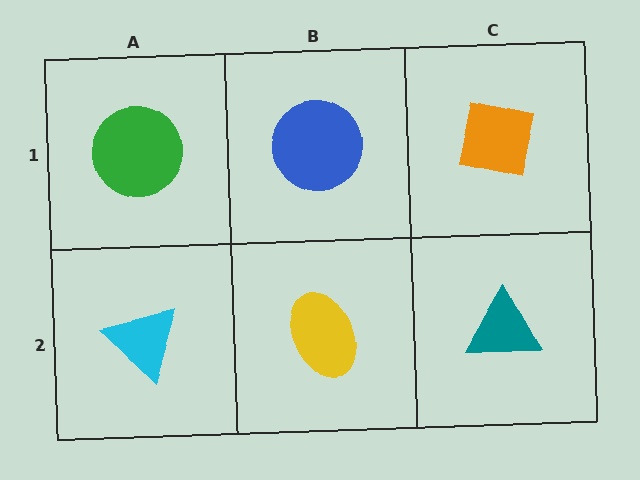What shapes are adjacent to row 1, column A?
A cyan triangle (row 2, column A), a blue circle (row 1, column B).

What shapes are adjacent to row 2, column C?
An orange square (row 1, column C), a yellow ellipse (row 2, column B).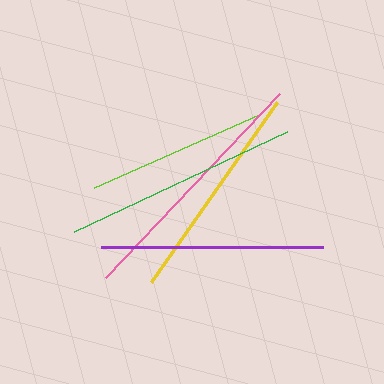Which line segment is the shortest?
The lime line is the shortest at approximately 180 pixels.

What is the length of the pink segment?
The pink segment is approximately 253 pixels long.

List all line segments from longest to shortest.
From longest to shortest: pink, green, purple, yellow, lime.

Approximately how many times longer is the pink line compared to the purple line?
The pink line is approximately 1.1 times the length of the purple line.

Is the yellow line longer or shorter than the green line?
The green line is longer than the yellow line.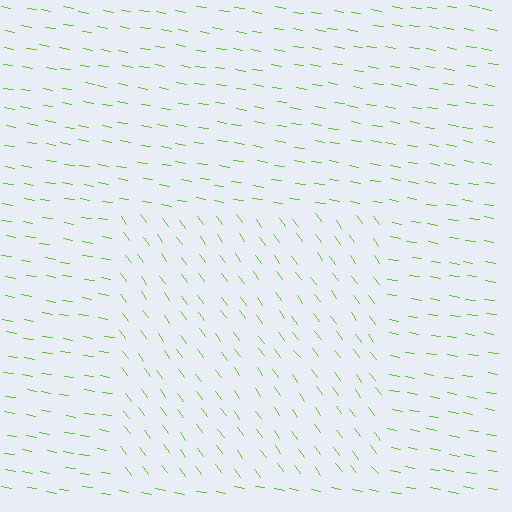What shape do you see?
I see a rectangle.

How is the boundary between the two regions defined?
The boundary is defined purely by a change in line orientation (approximately 45 degrees difference). All lines are the same color and thickness.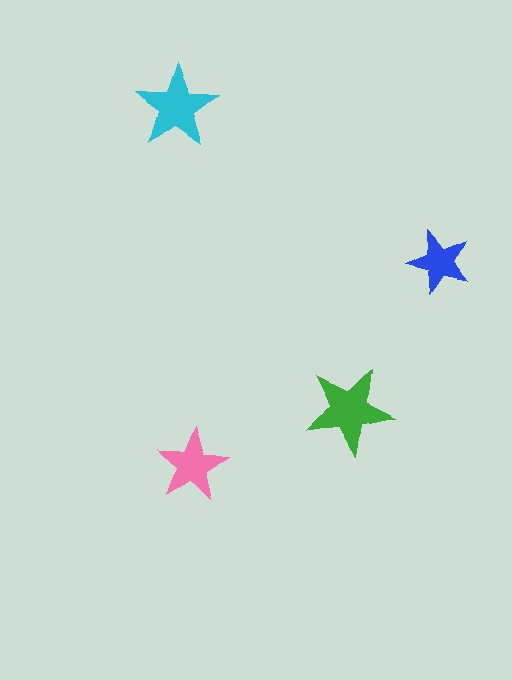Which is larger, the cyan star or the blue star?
The cyan one.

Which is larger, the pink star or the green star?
The green one.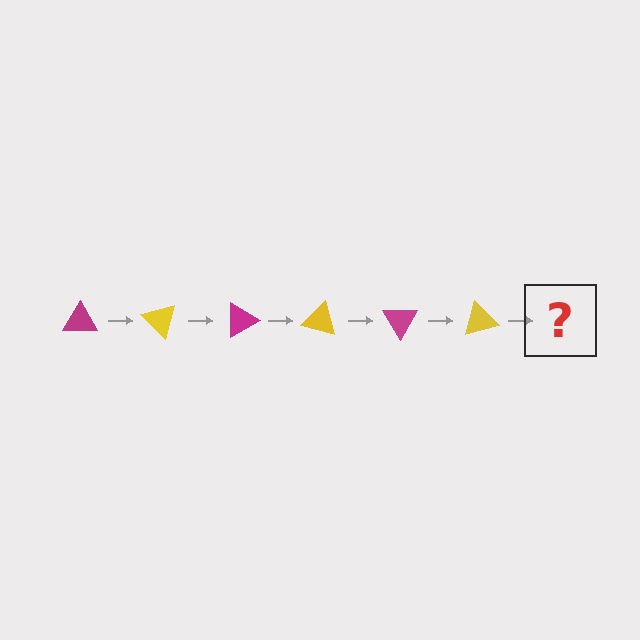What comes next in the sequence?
The next element should be a magenta triangle, rotated 270 degrees from the start.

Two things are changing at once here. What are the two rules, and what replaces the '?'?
The two rules are that it rotates 45 degrees each step and the color cycles through magenta and yellow. The '?' should be a magenta triangle, rotated 270 degrees from the start.